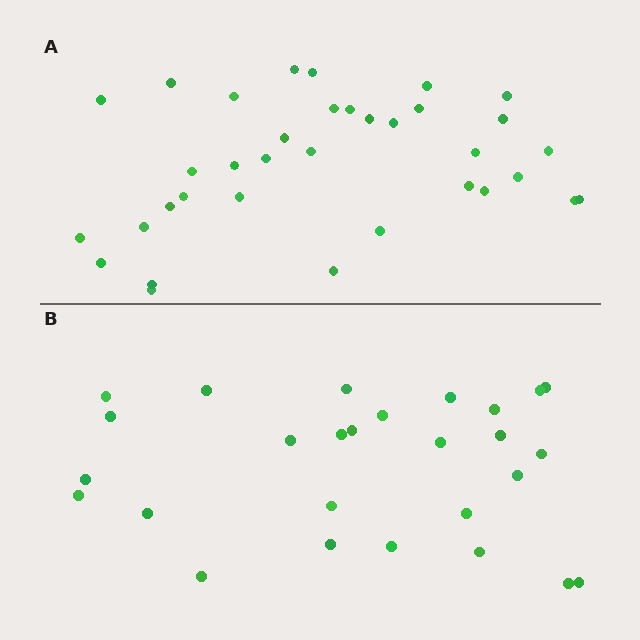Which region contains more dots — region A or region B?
Region A (the top region) has more dots.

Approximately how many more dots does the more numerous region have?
Region A has roughly 8 or so more dots than region B.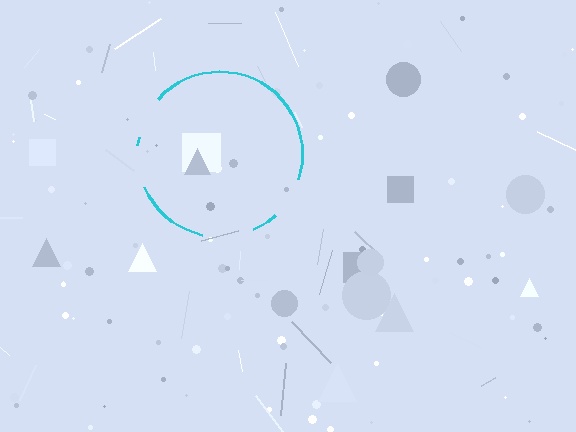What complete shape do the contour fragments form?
The contour fragments form a circle.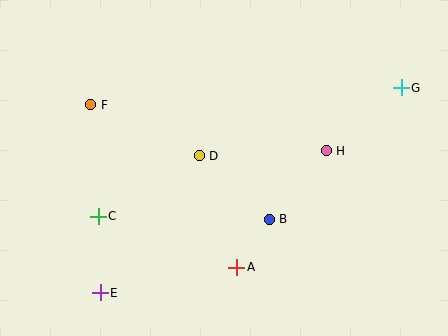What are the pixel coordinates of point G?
Point G is at (401, 88).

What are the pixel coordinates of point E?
Point E is at (100, 293).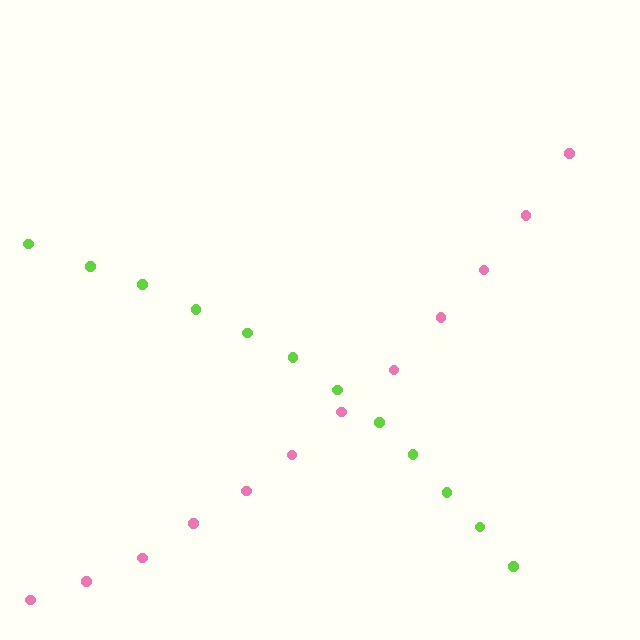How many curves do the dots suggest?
There are 2 distinct paths.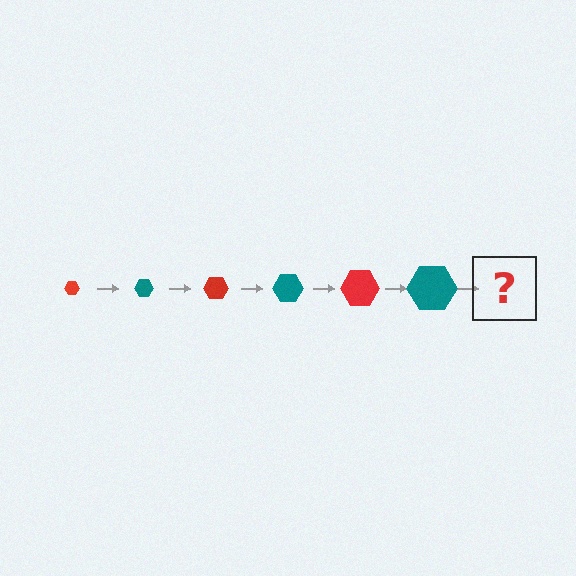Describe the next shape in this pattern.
It should be a red hexagon, larger than the previous one.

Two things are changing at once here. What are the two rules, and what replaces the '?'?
The two rules are that the hexagon grows larger each step and the color cycles through red and teal. The '?' should be a red hexagon, larger than the previous one.